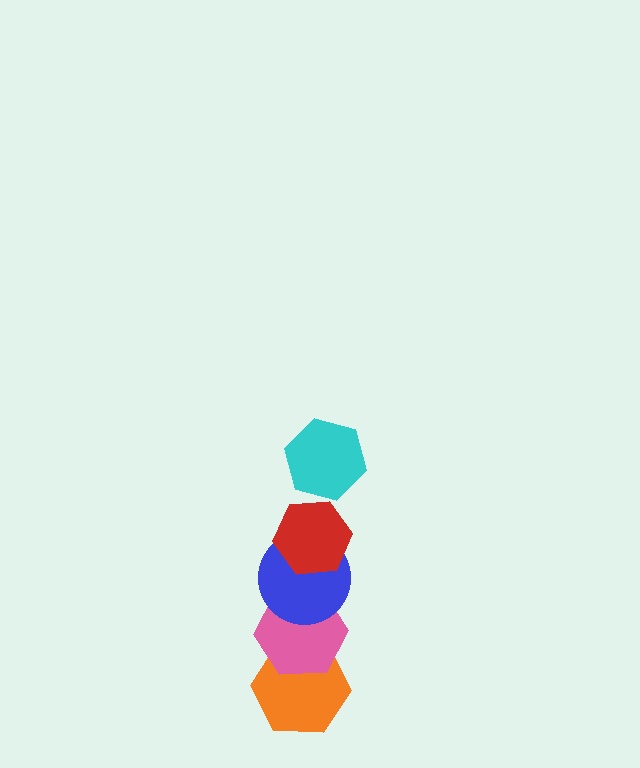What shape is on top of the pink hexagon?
The blue circle is on top of the pink hexagon.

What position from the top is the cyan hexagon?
The cyan hexagon is 1st from the top.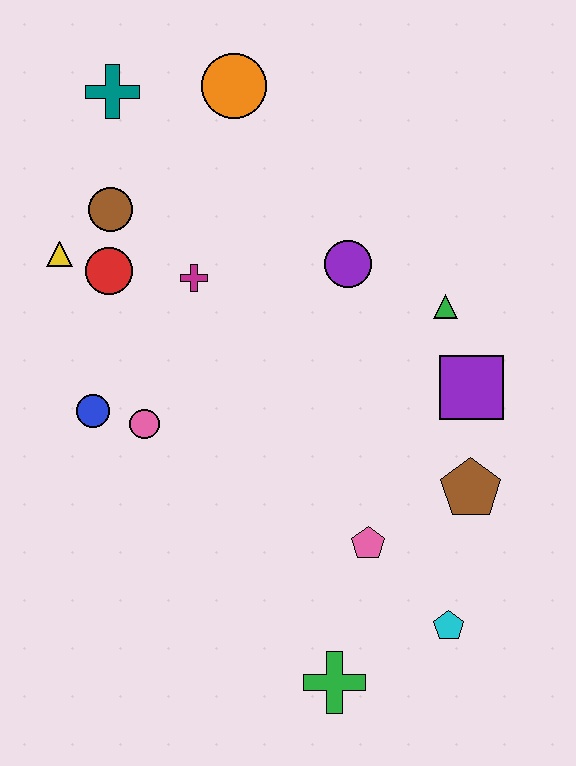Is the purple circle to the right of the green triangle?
No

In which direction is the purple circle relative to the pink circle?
The purple circle is to the right of the pink circle.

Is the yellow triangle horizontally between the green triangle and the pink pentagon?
No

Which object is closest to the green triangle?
The purple square is closest to the green triangle.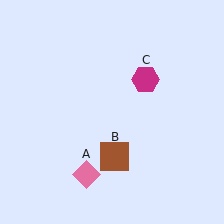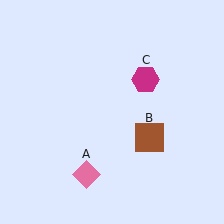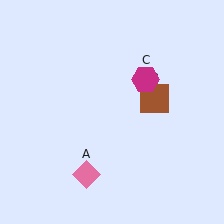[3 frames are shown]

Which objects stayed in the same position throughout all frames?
Pink diamond (object A) and magenta hexagon (object C) remained stationary.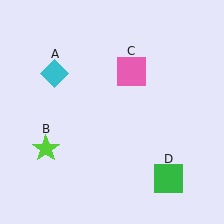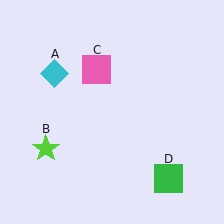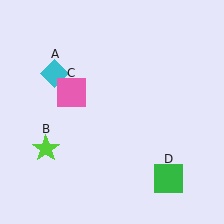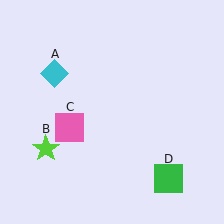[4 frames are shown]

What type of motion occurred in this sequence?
The pink square (object C) rotated counterclockwise around the center of the scene.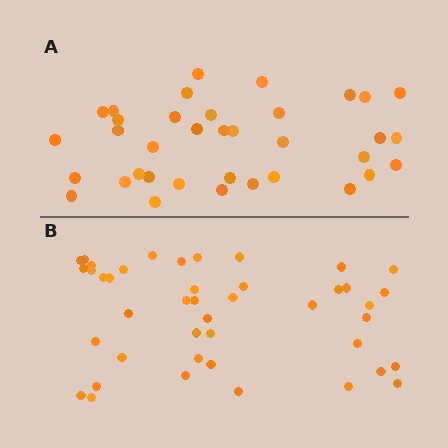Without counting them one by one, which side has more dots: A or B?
Region B (the bottom region) has more dots.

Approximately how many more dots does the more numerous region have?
Region B has roughly 8 or so more dots than region A.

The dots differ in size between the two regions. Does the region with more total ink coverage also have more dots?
No. Region A has more total ink coverage because its dots are larger, but region B actually contains more individual dots. Total area can be misleading — the number of items is what matters here.